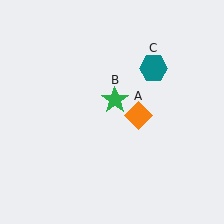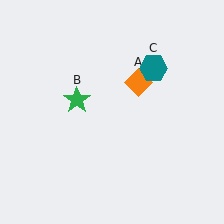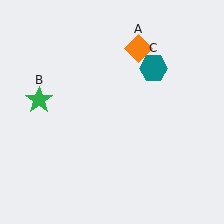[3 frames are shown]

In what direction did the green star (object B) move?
The green star (object B) moved left.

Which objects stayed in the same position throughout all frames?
Teal hexagon (object C) remained stationary.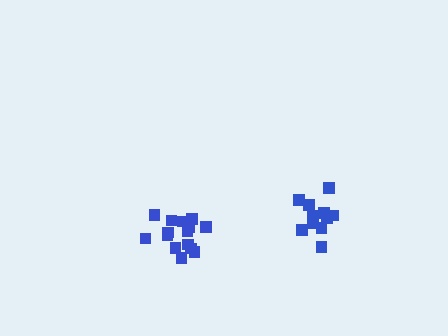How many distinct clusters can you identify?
There are 2 distinct clusters.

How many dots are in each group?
Group 1: 15 dots, Group 2: 11 dots (26 total).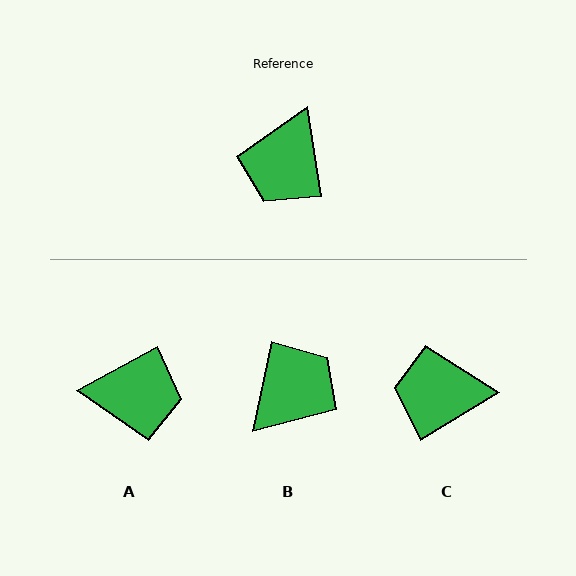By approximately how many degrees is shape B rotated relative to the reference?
Approximately 160 degrees counter-clockwise.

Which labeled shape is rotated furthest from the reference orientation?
B, about 160 degrees away.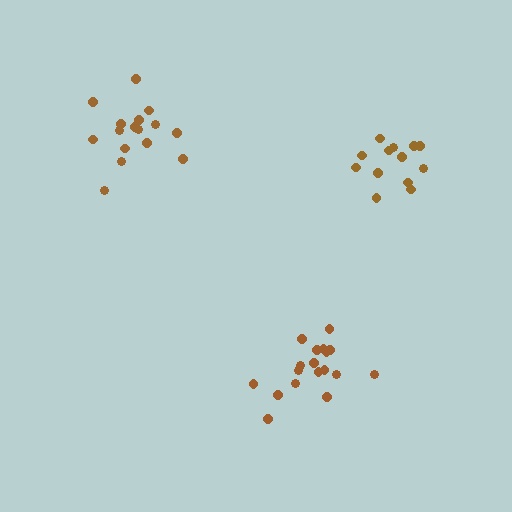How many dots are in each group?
Group 1: 18 dots, Group 2: 16 dots, Group 3: 13 dots (47 total).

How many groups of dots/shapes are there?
There are 3 groups.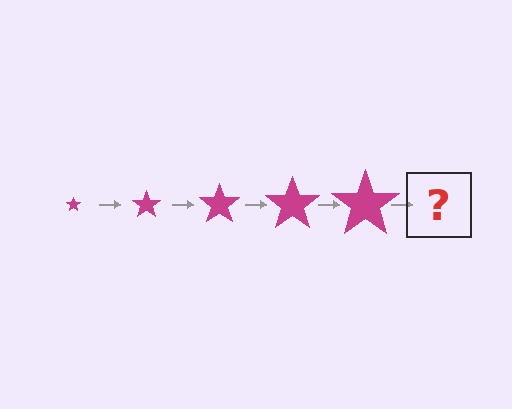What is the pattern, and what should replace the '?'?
The pattern is that the star gets progressively larger each step. The '?' should be a magenta star, larger than the previous one.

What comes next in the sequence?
The next element should be a magenta star, larger than the previous one.